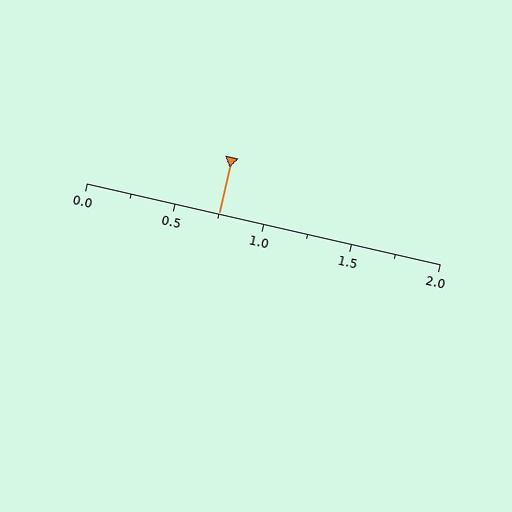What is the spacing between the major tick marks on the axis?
The major ticks are spaced 0.5 apart.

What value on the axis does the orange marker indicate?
The marker indicates approximately 0.75.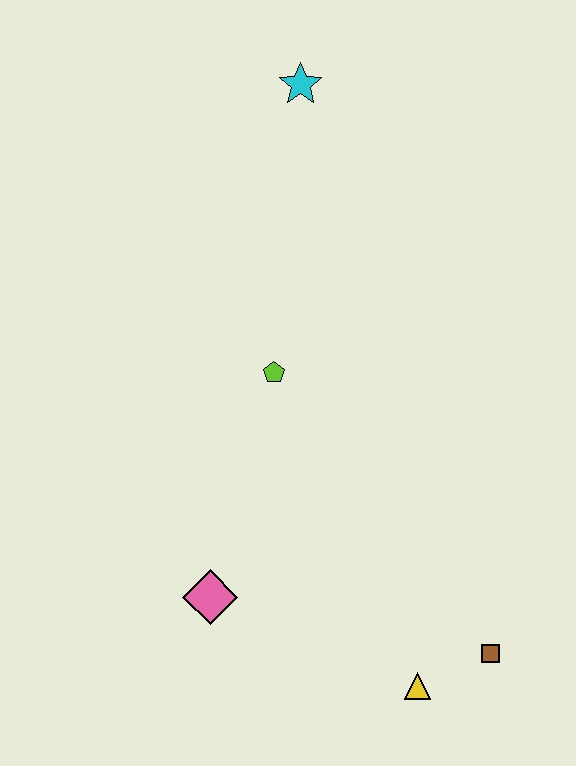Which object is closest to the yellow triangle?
The brown square is closest to the yellow triangle.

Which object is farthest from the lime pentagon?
The brown square is farthest from the lime pentagon.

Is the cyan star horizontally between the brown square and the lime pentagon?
Yes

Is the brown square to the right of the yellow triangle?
Yes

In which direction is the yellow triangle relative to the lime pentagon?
The yellow triangle is below the lime pentagon.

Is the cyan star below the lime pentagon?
No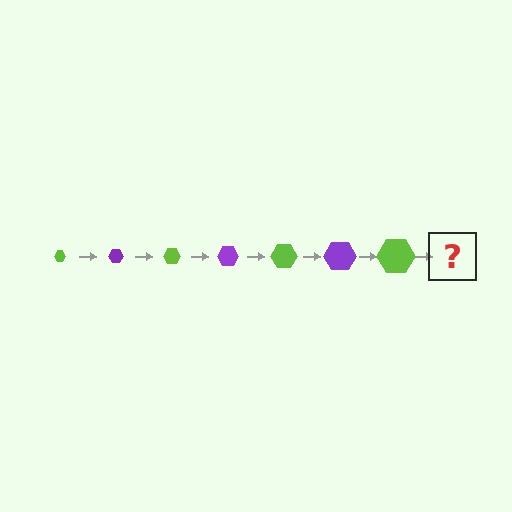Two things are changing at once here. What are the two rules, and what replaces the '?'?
The two rules are that the hexagon grows larger each step and the color cycles through lime and purple. The '?' should be a purple hexagon, larger than the previous one.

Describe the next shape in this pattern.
It should be a purple hexagon, larger than the previous one.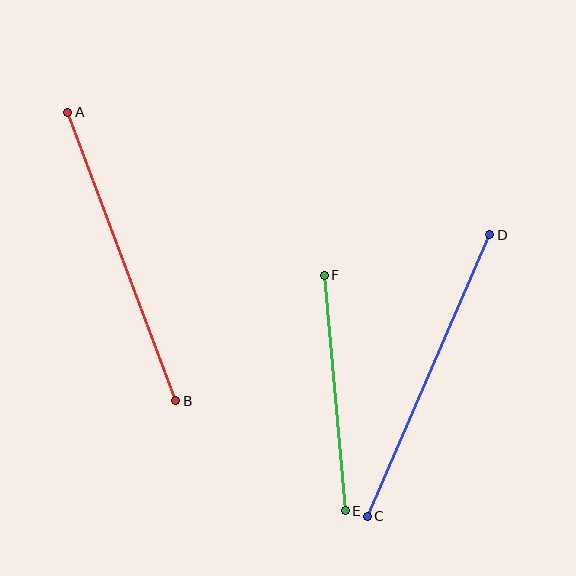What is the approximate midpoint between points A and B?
The midpoint is at approximately (122, 257) pixels.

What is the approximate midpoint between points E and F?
The midpoint is at approximately (335, 393) pixels.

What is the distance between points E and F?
The distance is approximately 237 pixels.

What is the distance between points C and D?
The distance is approximately 307 pixels.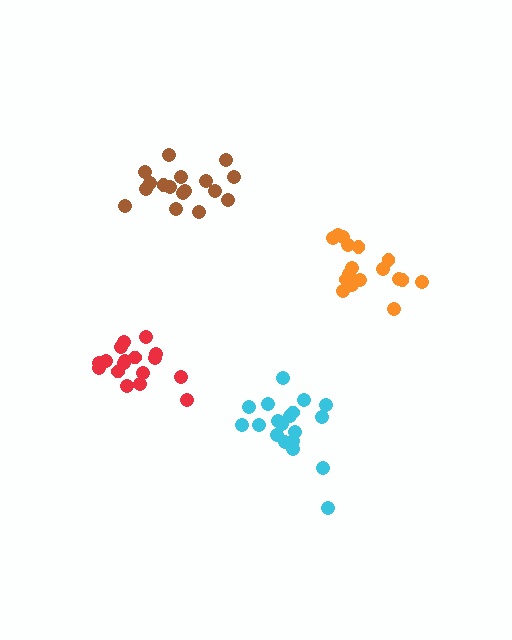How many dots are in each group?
Group 1: 17 dots, Group 2: 17 dots, Group 3: 19 dots, Group 4: 17 dots (70 total).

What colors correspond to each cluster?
The clusters are colored: brown, orange, cyan, red.